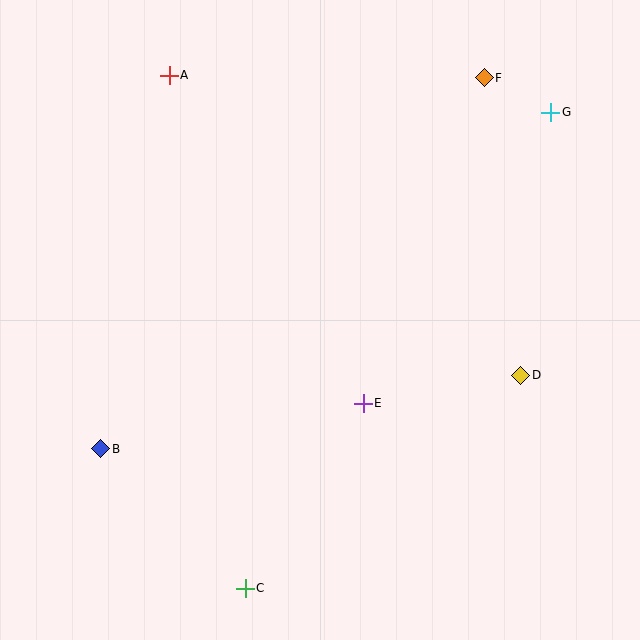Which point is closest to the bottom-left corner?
Point B is closest to the bottom-left corner.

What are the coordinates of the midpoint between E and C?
The midpoint between E and C is at (304, 496).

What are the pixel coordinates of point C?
Point C is at (245, 588).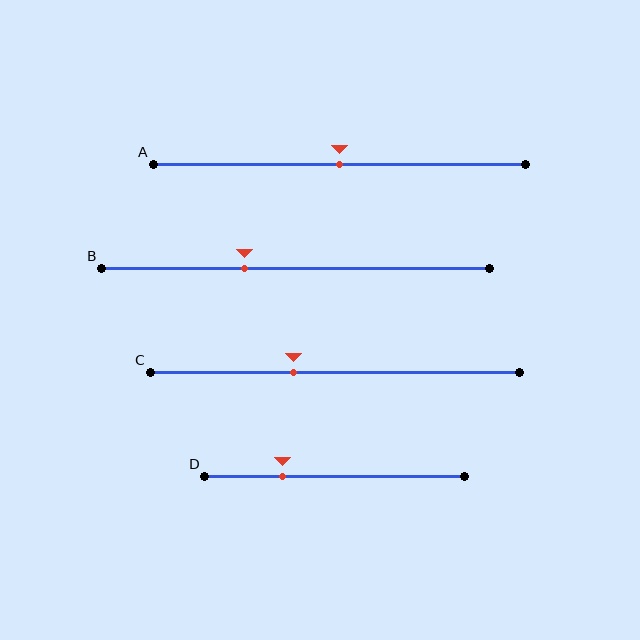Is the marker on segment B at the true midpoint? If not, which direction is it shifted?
No, the marker on segment B is shifted to the left by about 13% of the segment length.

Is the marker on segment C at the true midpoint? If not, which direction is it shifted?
No, the marker on segment C is shifted to the left by about 11% of the segment length.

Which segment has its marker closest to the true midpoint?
Segment A has its marker closest to the true midpoint.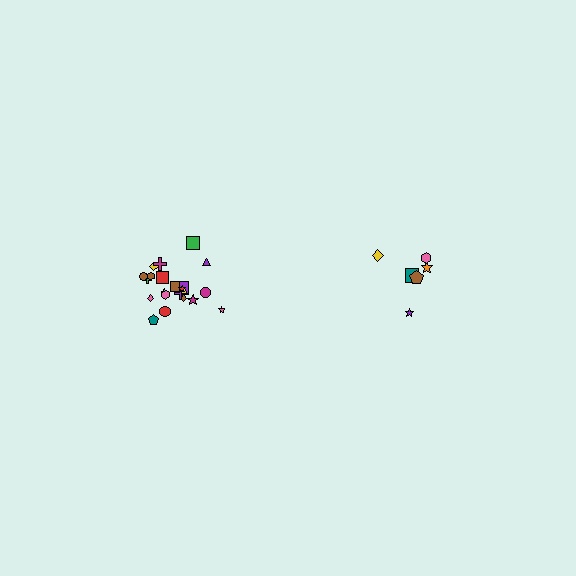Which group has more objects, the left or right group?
The left group.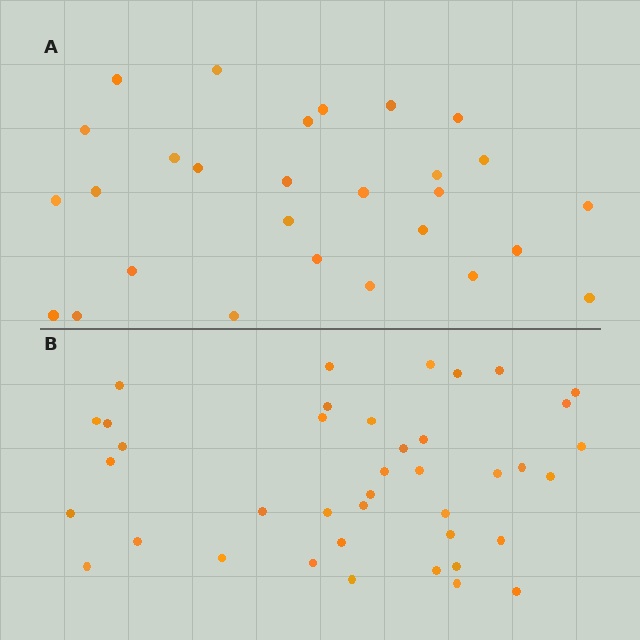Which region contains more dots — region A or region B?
Region B (the bottom region) has more dots.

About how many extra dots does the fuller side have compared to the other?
Region B has roughly 12 or so more dots than region A.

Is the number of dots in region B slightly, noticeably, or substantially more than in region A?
Region B has noticeably more, but not dramatically so. The ratio is roughly 1.4 to 1.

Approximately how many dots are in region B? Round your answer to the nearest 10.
About 40 dots.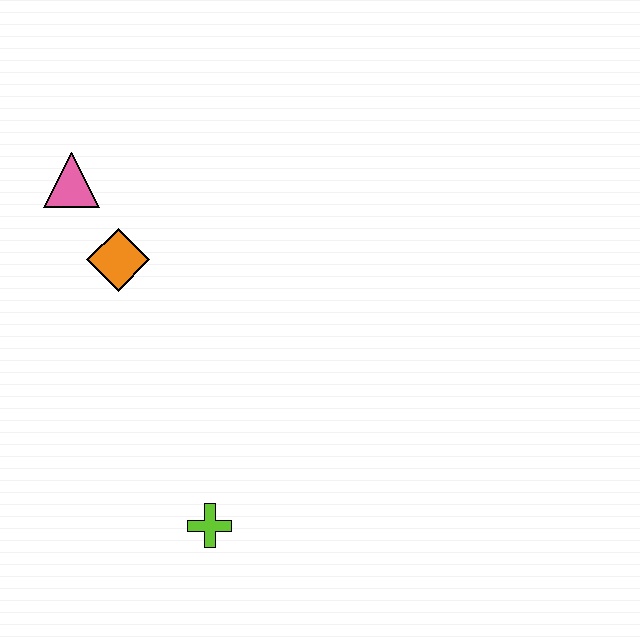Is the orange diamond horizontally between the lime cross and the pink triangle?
Yes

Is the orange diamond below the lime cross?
No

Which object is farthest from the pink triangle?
The lime cross is farthest from the pink triangle.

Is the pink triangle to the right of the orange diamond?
No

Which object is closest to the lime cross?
The orange diamond is closest to the lime cross.